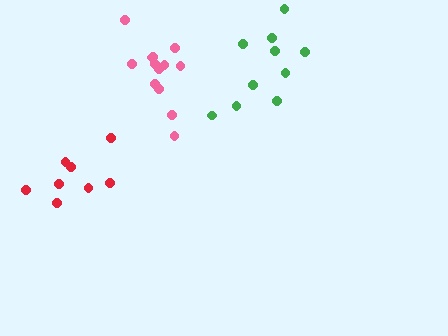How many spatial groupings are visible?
There are 3 spatial groupings.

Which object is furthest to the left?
The red cluster is leftmost.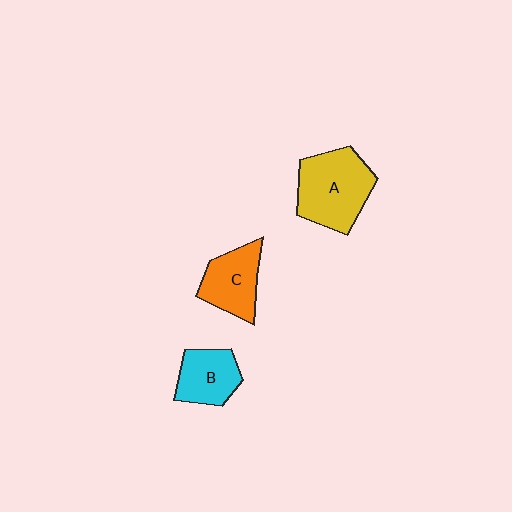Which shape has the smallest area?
Shape B (cyan).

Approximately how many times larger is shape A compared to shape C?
Approximately 1.5 times.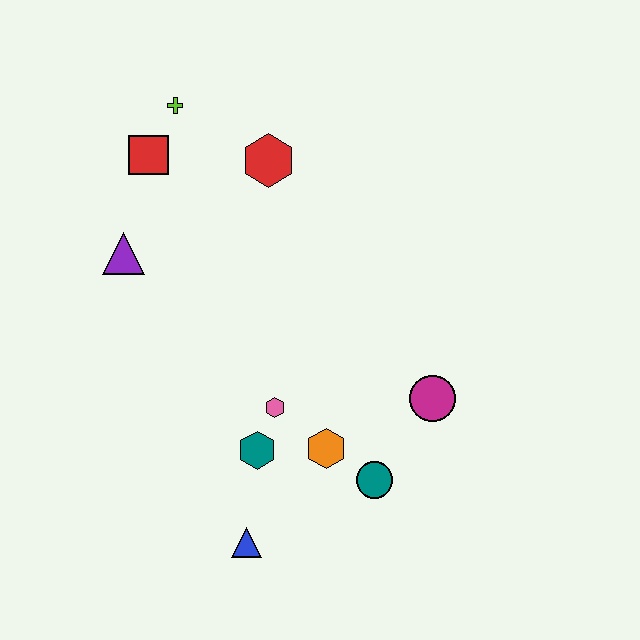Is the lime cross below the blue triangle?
No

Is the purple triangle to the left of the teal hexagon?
Yes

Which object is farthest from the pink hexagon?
The lime cross is farthest from the pink hexagon.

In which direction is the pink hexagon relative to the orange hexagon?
The pink hexagon is to the left of the orange hexagon.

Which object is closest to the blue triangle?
The teal hexagon is closest to the blue triangle.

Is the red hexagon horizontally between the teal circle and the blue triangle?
Yes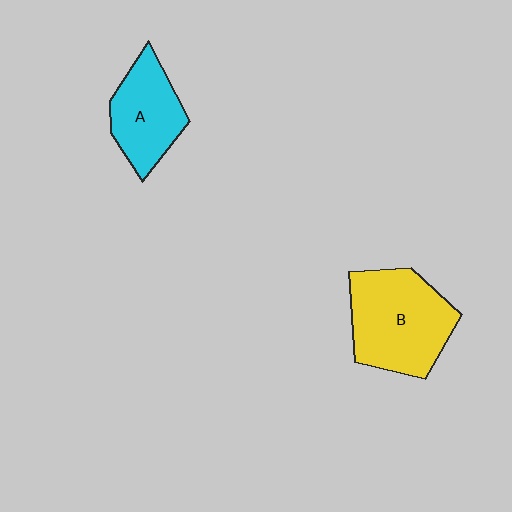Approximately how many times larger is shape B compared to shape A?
Approximately 1.5 times.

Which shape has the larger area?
Shape B (yellow).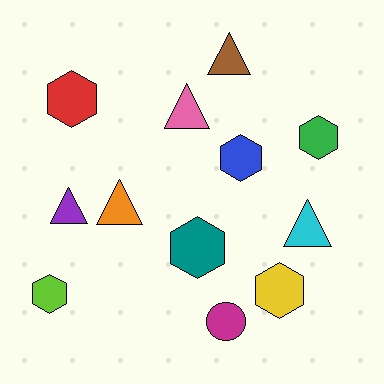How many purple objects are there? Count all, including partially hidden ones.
There is 1 purple object.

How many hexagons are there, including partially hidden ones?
There are 6 hexagons.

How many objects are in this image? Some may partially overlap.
There are 12 objects.